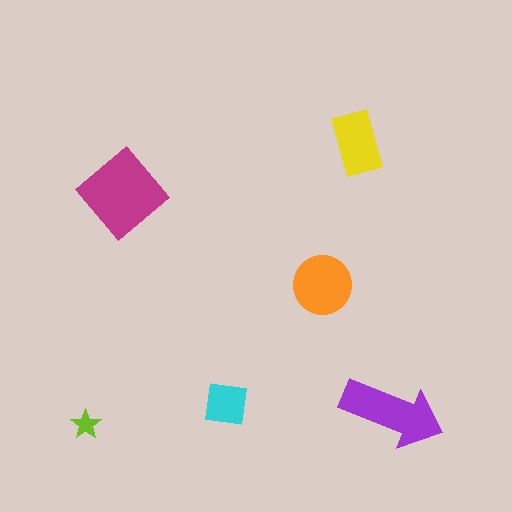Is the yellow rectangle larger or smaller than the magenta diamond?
Smaller.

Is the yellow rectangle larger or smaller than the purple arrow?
Smaller.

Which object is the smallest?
The lime star.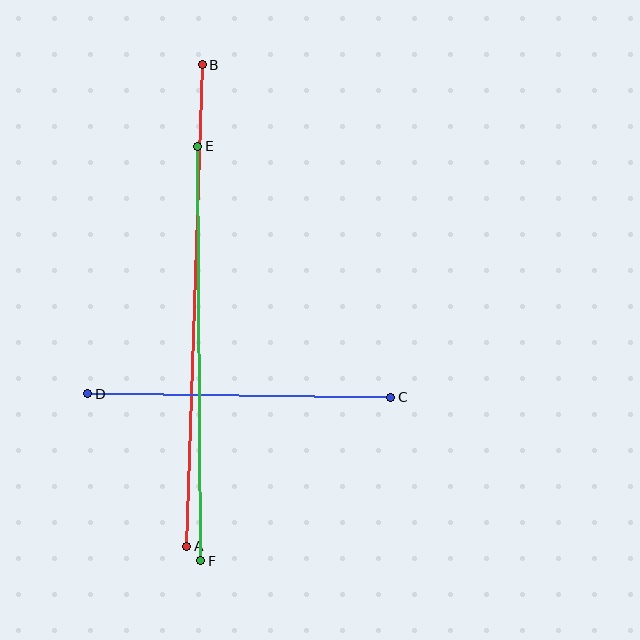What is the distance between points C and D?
The distance is approximately 303 pixels.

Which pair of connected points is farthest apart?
Points A and B are farthest apart.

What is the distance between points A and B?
The distance is approximately 482 pixels.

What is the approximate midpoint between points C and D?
The midpoint is at approximately (239, 395) pixels.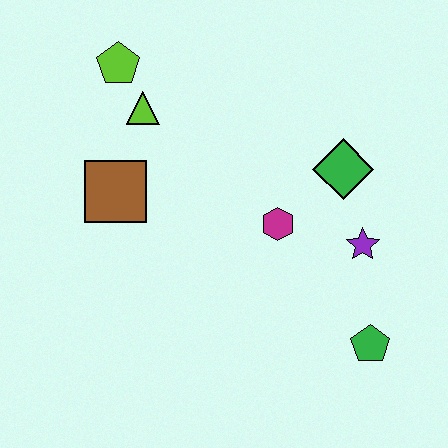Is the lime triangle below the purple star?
No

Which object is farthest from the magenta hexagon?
The lime pentagon is farthest from the magenta hexagon.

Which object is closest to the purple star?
The green diamond is closest to the purple star.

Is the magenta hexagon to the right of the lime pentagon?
Yes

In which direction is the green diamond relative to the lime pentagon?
The green diamond is to the right of the lime pentagon.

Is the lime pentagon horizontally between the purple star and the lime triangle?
No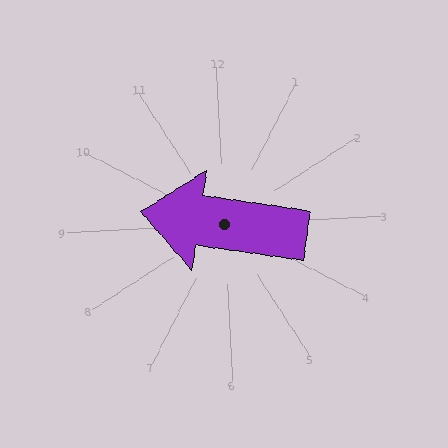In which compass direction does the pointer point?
West.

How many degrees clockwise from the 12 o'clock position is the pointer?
Approximately 281 degrees.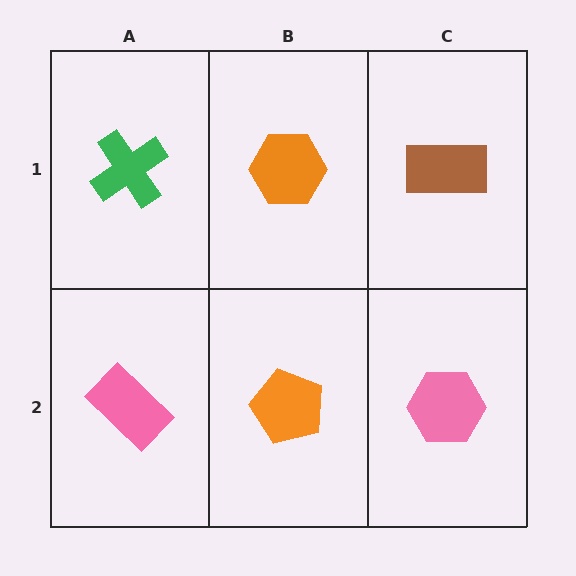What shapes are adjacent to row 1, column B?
An orange pentagon (row 2, column B), a green cross (row 1, column A), a brown rectangle (row 1, column C).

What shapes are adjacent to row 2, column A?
A green cross (row 1, column A), an orange pentagon (row 2, column B).